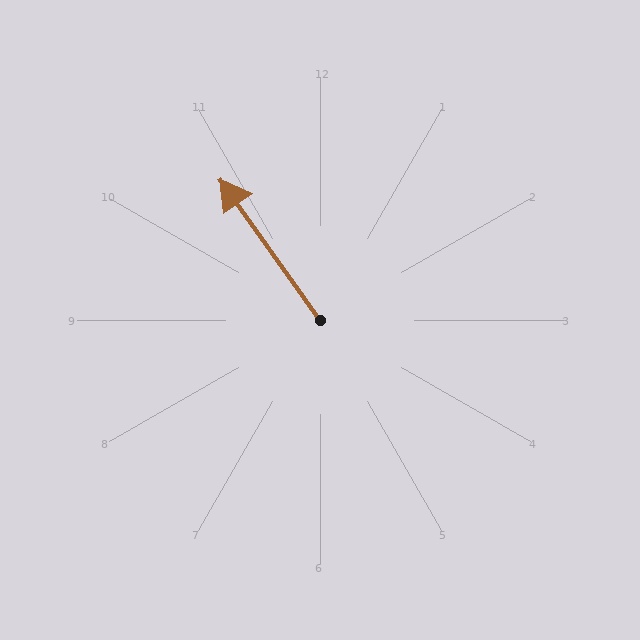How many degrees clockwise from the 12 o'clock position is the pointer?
Approximately 325 degrees.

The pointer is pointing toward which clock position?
Roughly 11 o'clock.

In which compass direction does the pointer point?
Northwest.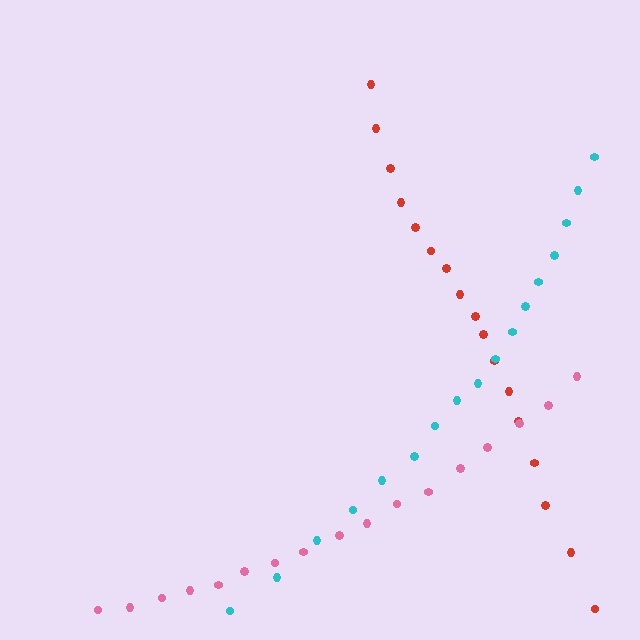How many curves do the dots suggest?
There are 3 distinct paths.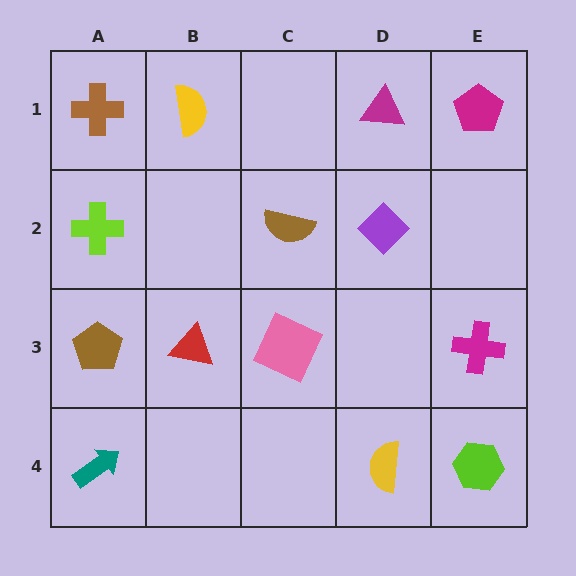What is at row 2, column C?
A brown semicircle.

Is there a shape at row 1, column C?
No, that cell is empty.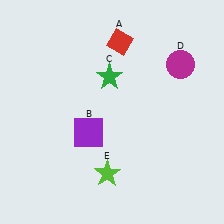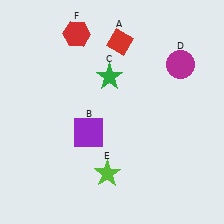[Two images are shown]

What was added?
A red hexagon (F) was added in Image 2.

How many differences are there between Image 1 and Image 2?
There is 1 difference between the two images.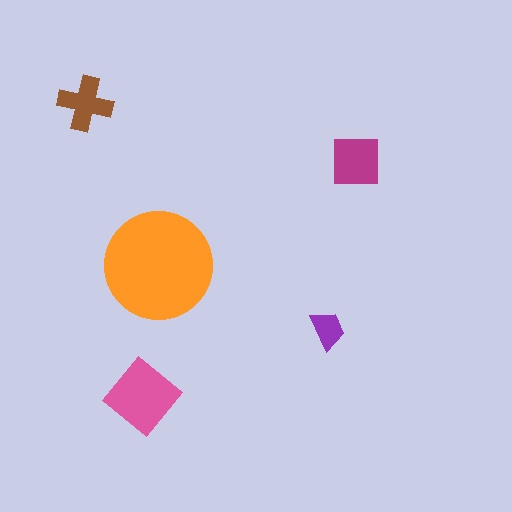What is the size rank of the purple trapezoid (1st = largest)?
5th.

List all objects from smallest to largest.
The purple trapezoid, the brown cross, the magenta square, the pink diamond, the orange circle.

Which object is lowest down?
The pink diamond is bottommost.